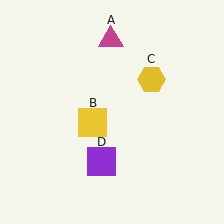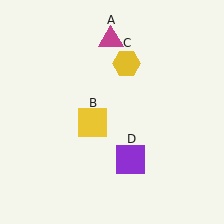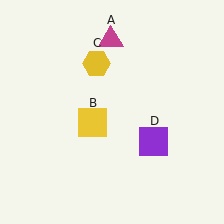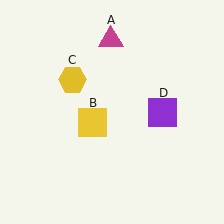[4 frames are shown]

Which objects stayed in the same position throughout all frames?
Magenta triangle (object A) and yellow square (object B) remained stationary.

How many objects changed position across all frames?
2 objects changed position: yellow hexagon (object C), purple square (object D).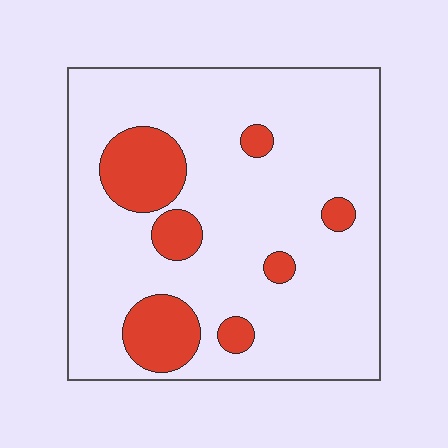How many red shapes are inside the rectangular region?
7.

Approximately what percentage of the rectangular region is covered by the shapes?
Approximately 15%.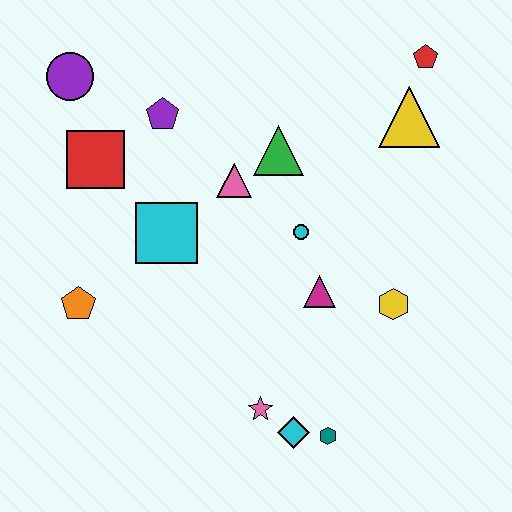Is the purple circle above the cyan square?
Yes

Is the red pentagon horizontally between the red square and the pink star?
No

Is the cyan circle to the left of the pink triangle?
No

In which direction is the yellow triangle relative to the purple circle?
The yellow triangle is to the right of the purple circle.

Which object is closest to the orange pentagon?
The cyan square is closest to the orange pentagon.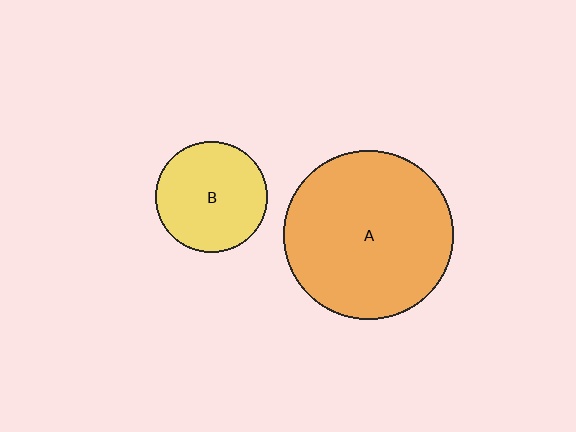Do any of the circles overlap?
No, none of the circles overlap.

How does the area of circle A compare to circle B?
Approximately 2.3 times.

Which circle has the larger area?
Circle A (orange).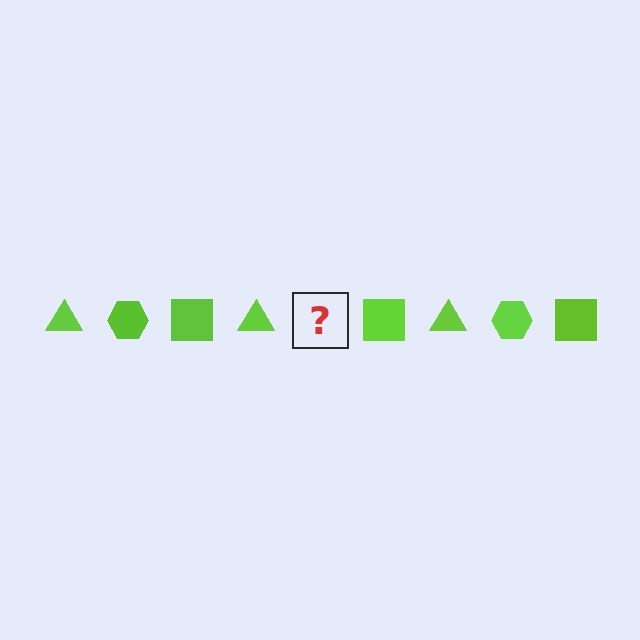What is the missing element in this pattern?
The missing element is a lime hexagon.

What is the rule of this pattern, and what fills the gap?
The rule is that the pattern cycles through triangle, hexagon, square shapes in lime. The gap should be filled with a lime hexagon.